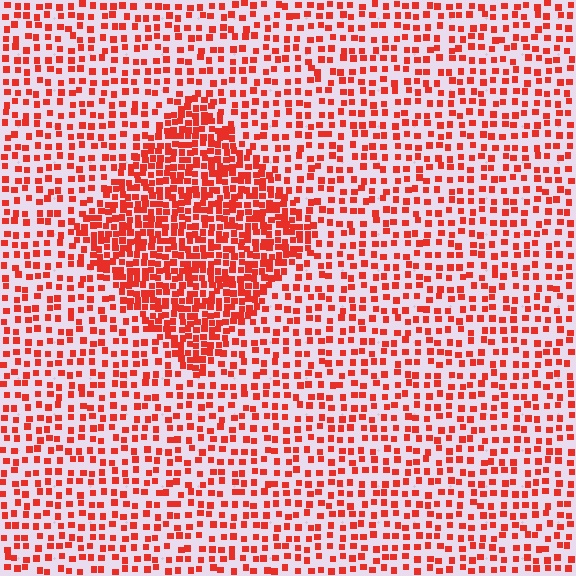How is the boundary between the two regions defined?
The boundary is defined by a change in element density (approximately 2.1x ratio). All elements are the same color, size, and shape.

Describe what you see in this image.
The image contains small red elements arranged at two different densities. A diamond-shaped region is visible where the elements are more densely packed than the surrounding area.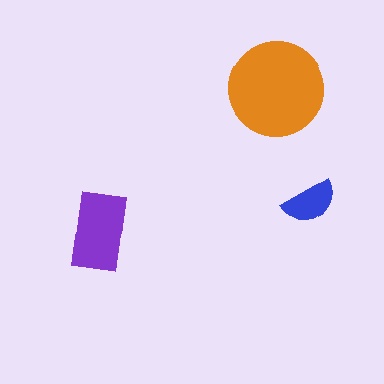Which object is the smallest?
The blue semicircle.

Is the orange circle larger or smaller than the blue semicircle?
Larger.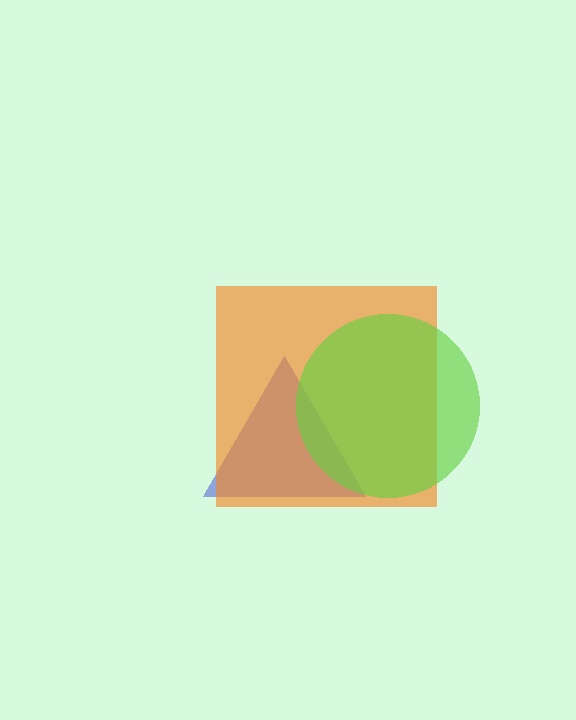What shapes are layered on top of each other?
The layered shapes are: a blue triangle, an orange square, a lime circle.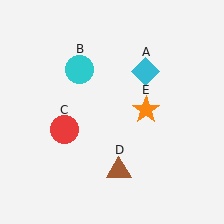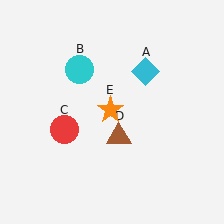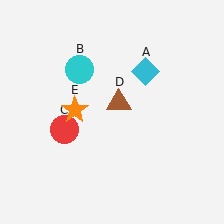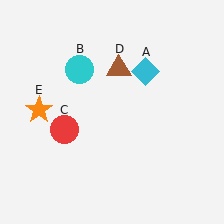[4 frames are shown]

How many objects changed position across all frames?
2 objects changed position: brown triangle (object D), orange star (object E).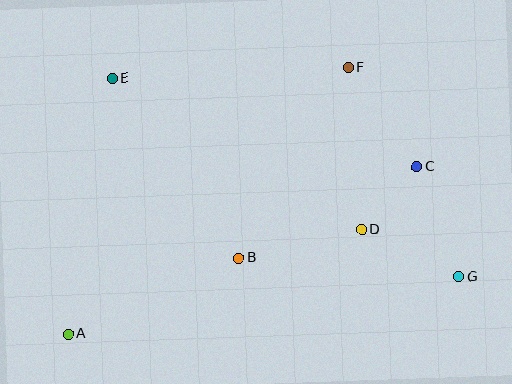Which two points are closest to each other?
Points C and D are closest to each other.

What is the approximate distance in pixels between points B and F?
The distance between B and F is approximately 219 pixels.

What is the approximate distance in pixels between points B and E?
The distance between B and E is approximately 220 pixels.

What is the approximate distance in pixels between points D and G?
The distance between D and G is approximately 108 pixels.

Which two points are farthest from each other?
Points E and G are farthest from each other.